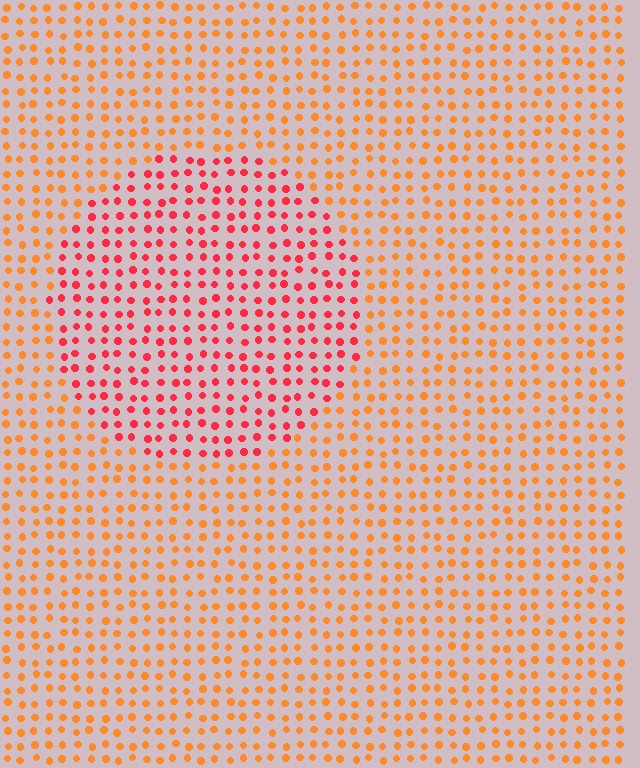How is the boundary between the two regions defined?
The boundary is defined purely by a slight shift in hue (about 35 degrees). Spacing, size, and orientation are identical on both sides.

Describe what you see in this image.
The image is filled with small orange elements in a uniform arrangement. A circle-shaped region is visible where the elements are tinted to a slightly different hue, forming a subtle color boundary.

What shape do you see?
I see a circle.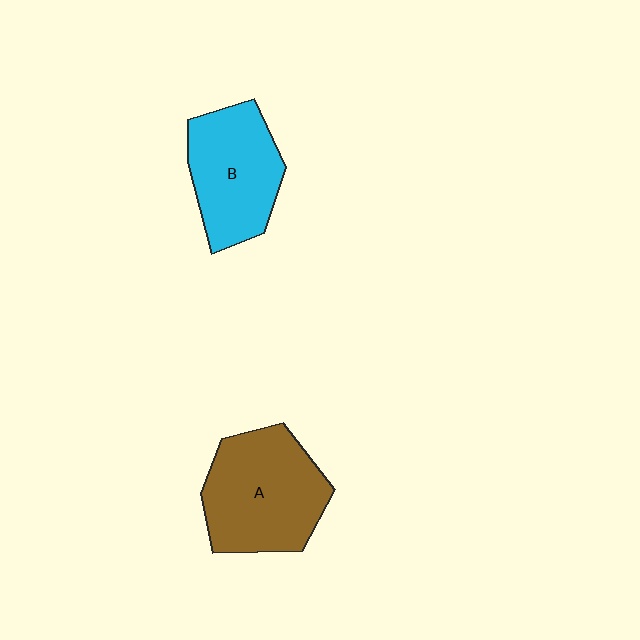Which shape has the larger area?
Shape A (brown).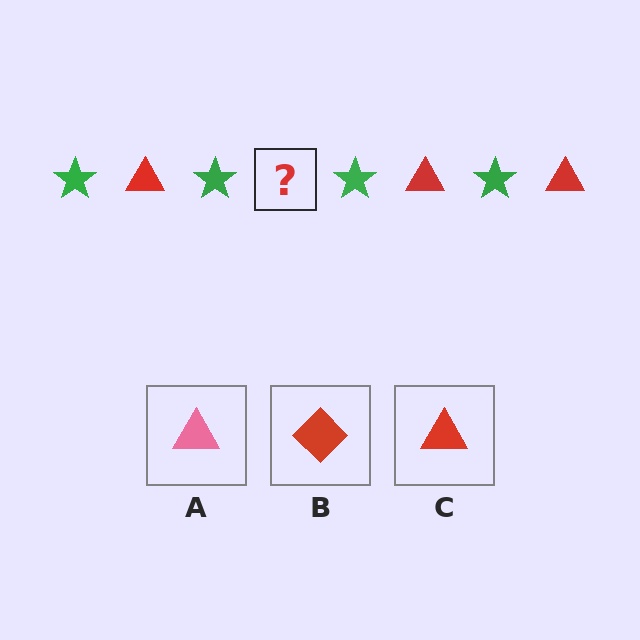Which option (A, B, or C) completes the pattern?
C.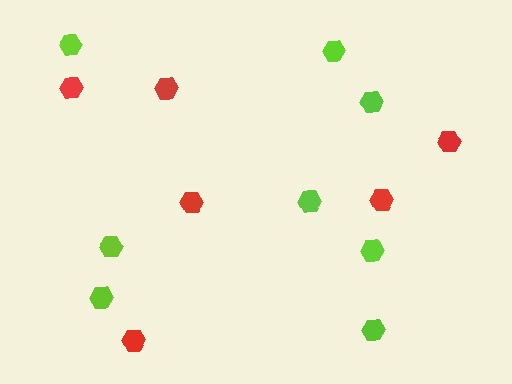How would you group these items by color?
There are 2 groups: one group of red hexagons (6) and one group of lime hexagons (8).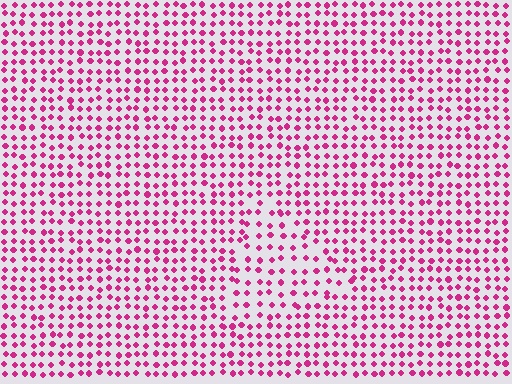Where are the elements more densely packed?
The elements are more densely packed outside the triangle boundary.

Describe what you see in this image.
The image contains small magenta elements arranged at two different densities. A triangle-shaped region is visible where the elements are less densely packed than the surrounding area.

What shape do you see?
I see a triangle.